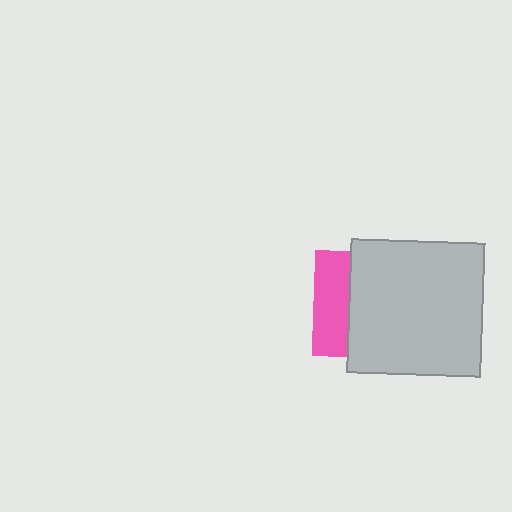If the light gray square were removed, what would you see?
You would see the complete pink square.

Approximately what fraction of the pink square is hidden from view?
Roughly 68% of the pink square is hidden behind the light gray square.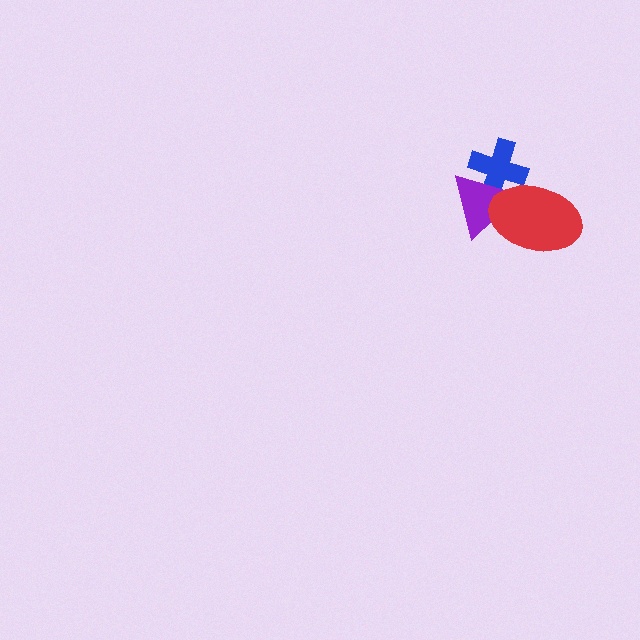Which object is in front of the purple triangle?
The red ellipse is in front of the purple triangle.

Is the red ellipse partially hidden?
No, no other shape covers it.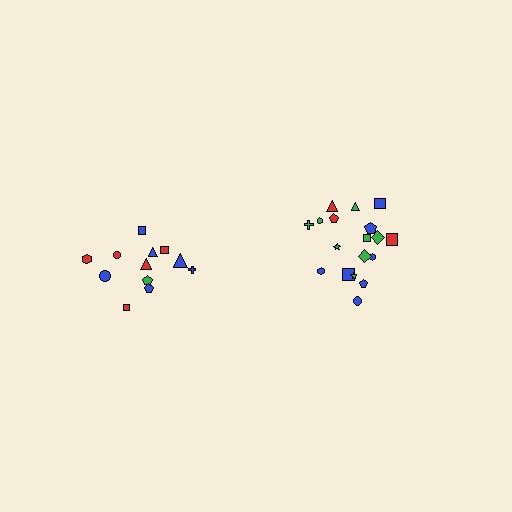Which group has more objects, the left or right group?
The right group.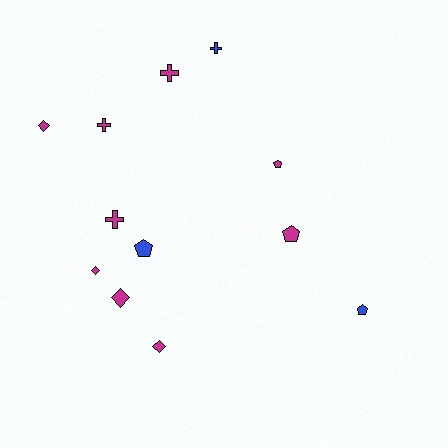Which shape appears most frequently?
Pentagon, with 4 objects.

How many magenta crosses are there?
There are 3 magenta crosses.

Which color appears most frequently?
Magenta, with 9 objects.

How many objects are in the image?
There are 12 objects.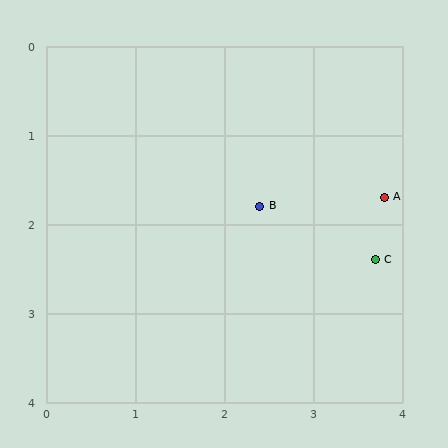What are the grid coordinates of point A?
Point A is at approximately (3.8, 1.7).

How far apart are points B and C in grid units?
Points B and C are about 1.4 grid units apart.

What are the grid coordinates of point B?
Point B is at approximately (2.4, 1.8).